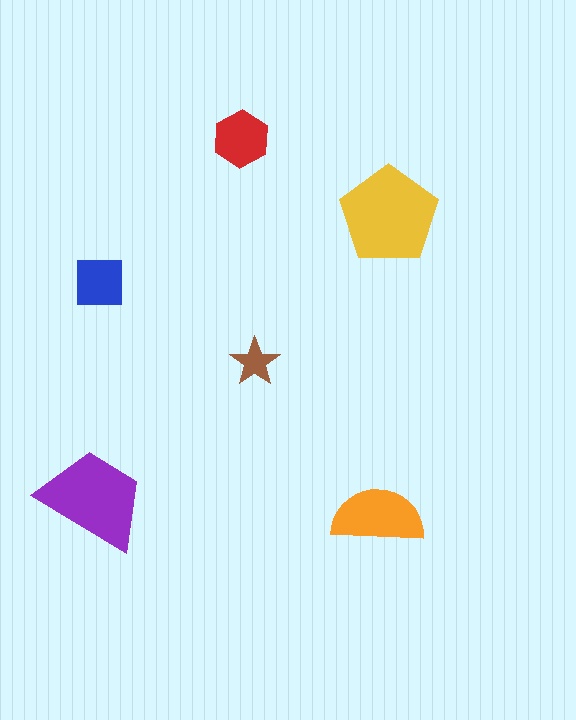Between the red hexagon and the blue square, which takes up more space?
The red hexagon.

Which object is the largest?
The yellow pentagon.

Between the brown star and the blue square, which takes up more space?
The blue square.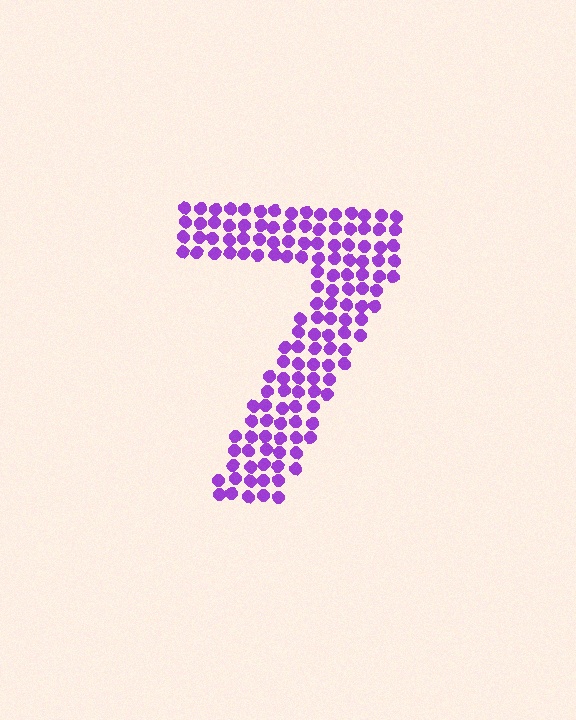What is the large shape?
The large shape is the digit 7.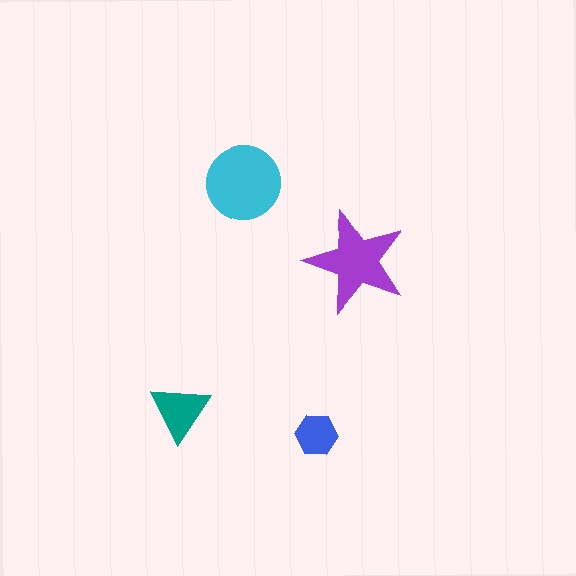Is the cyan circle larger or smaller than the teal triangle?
Larger.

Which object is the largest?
The cyan circle.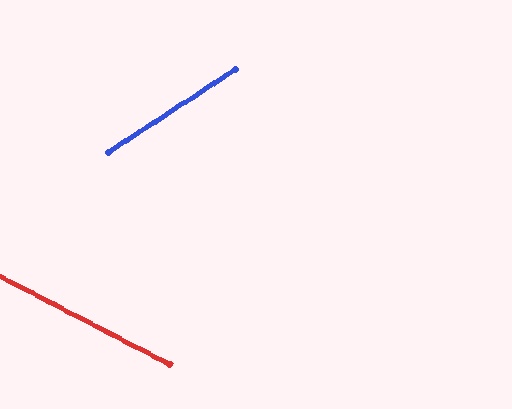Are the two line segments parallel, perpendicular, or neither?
Neither parallel nor perpendicular — they differ by about 60°.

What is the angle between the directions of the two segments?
Approximately 60 degrees.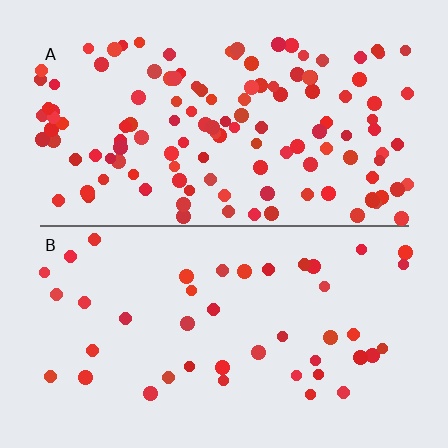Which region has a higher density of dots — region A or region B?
A (the top).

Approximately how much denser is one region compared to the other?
Approximately 2.9× — region A over region B.